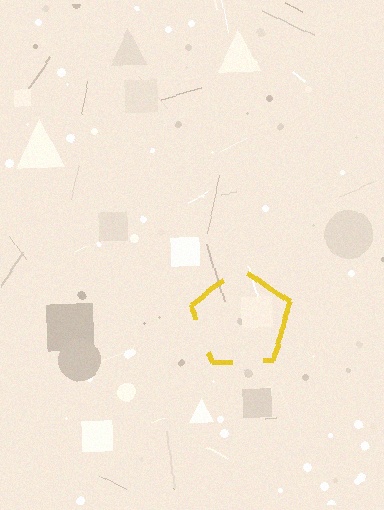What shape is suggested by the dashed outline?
The dashed outline suggests a pentagon.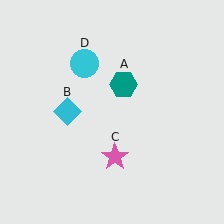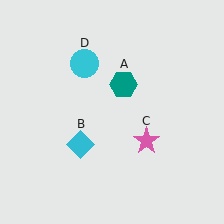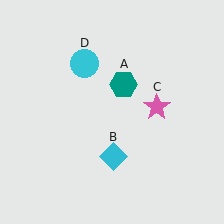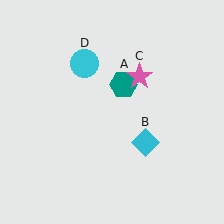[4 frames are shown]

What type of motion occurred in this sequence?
The cyan diamond (object B), pink star (object C) rotated counterclockwise around the center of the scene.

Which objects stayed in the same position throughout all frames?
Teal hexagon (object A) and cyan circle (object D) remained stationary.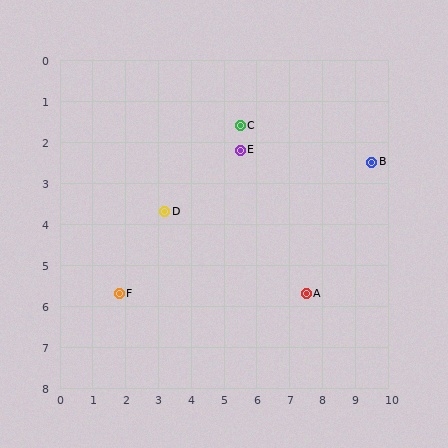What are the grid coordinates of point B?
Point B is at approximately (9.5, 2.5).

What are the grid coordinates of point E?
Point E is at approximately (5.5, 2.2).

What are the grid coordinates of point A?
Point A is at approximately (7.5, 5.7).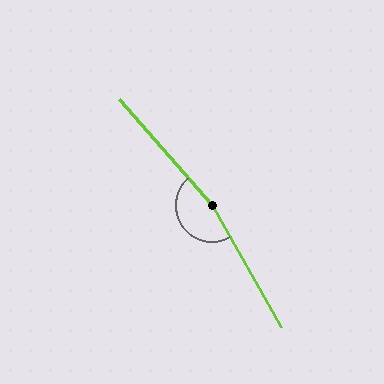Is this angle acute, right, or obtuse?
It is obtuse.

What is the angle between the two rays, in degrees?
Approximately 168 degrees.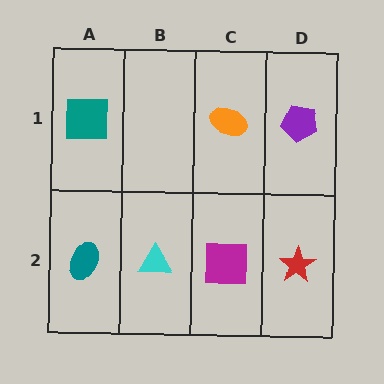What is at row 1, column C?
An orange ellipse.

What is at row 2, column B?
A cyan triangle.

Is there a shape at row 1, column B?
No, that cell is empty.